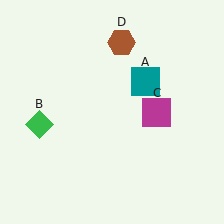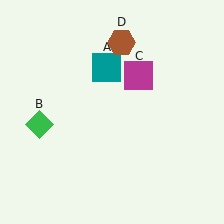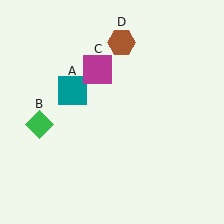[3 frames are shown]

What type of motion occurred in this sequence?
The teal square (object A), magenta square (object C) rotated counterclockwise around the center of the scene.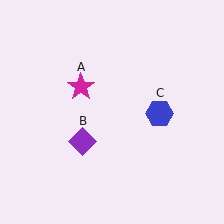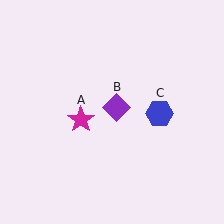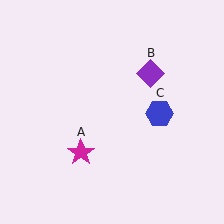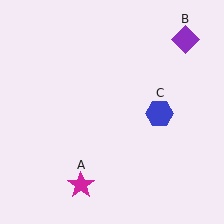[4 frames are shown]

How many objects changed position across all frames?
2 objects changed position: magenta star (object A), purple diamond (object B).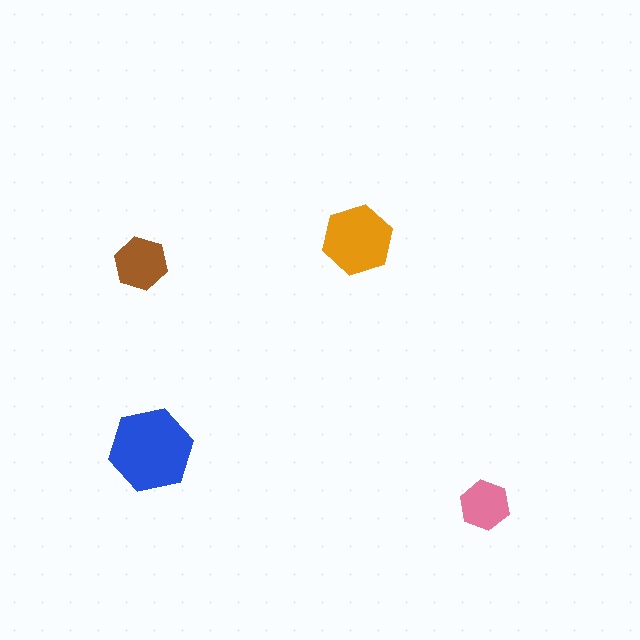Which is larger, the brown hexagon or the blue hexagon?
The blue one.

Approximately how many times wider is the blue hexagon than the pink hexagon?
About 1.5 times wider.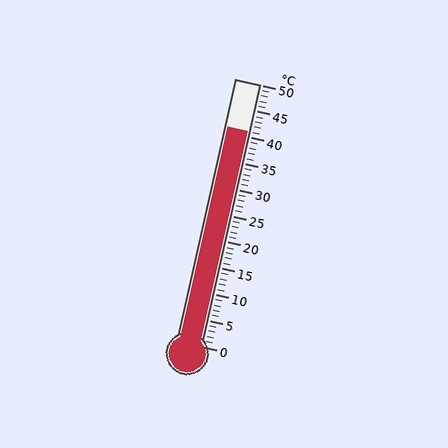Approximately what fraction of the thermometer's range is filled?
The thermometer is filled to approximately 80% of its range.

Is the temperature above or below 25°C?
The temperature is above 25°C.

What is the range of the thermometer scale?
The thermometer scale ranges from 0°C to 50°C.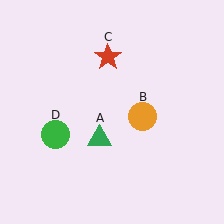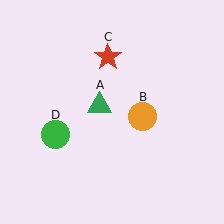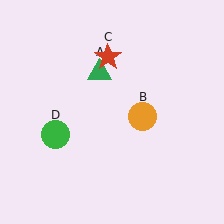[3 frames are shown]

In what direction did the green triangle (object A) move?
The green triangle (object A) moved up.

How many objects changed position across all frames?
1 object changed position: green triangle (object A).